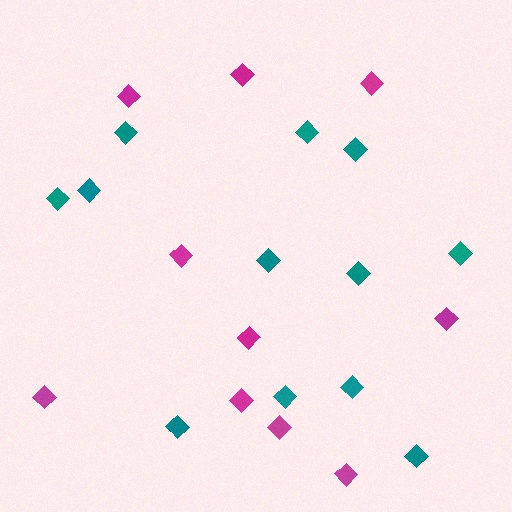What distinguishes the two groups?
There are 2 groups: one group of teal diamonds (12) and one group of magenta diamonds (10).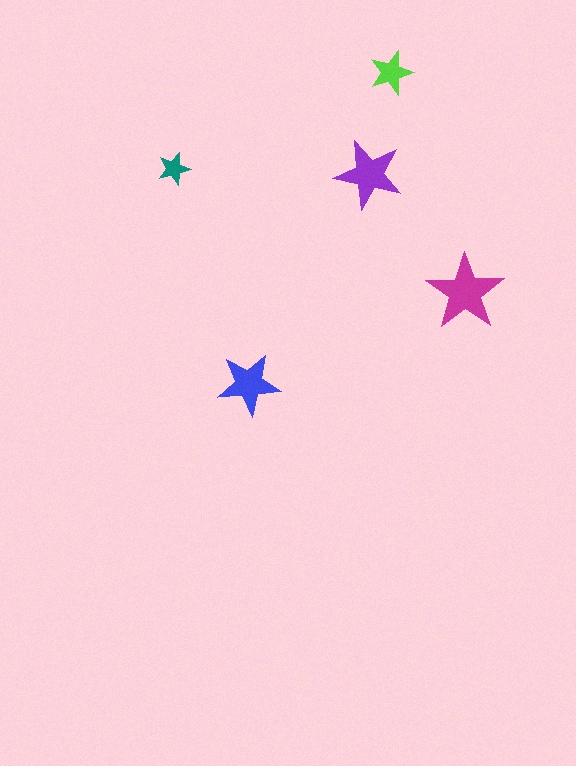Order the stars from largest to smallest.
the magenta one, the purple one, the blue one, the lime one, the teal one.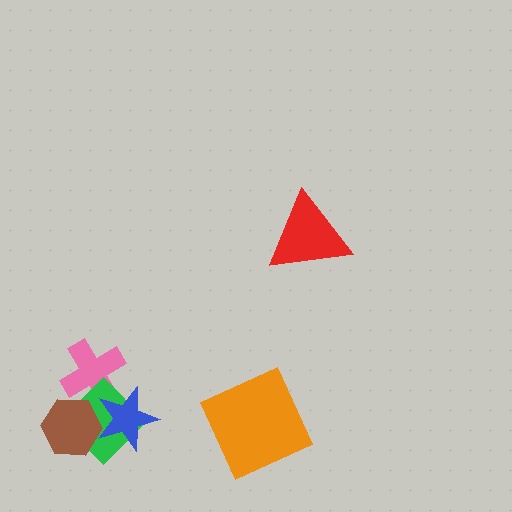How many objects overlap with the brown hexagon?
2 objects overlap with the brown hexagon.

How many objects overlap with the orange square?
0 objects overlap with the orange square.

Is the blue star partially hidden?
Yes, it is partially covered by another shape.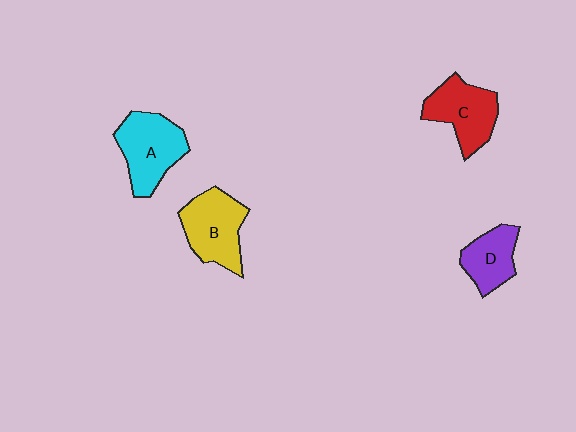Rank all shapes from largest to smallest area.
From largest to smallest: A (cyan), B (yellow), C (red), D (purple).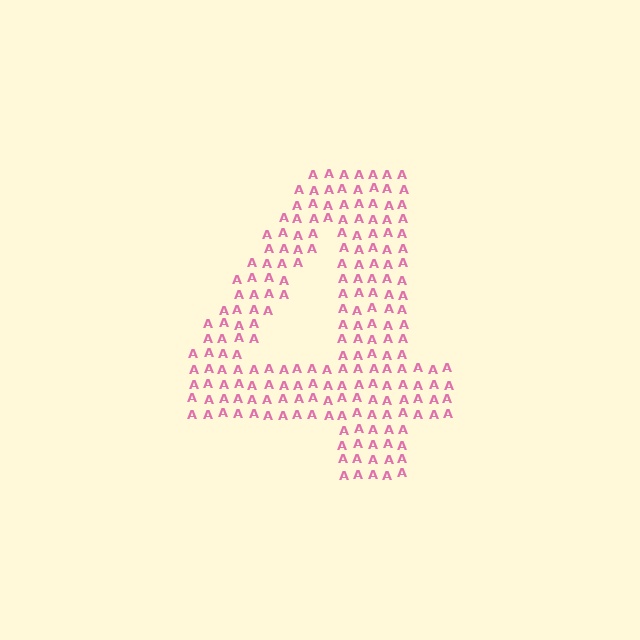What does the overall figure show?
The overall figure shows the digit 4.